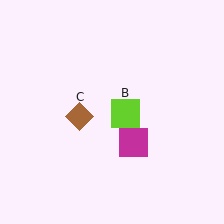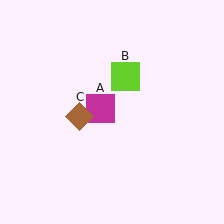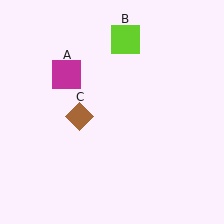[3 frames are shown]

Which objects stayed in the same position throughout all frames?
Brown diamond (object C) remained stationary.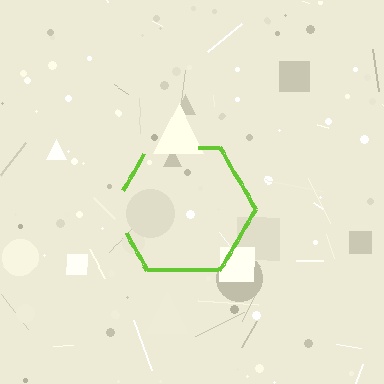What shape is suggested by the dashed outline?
The dashed outline suggests a hexagon.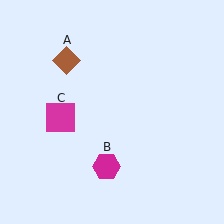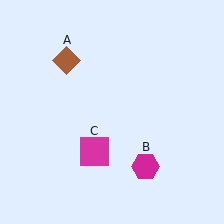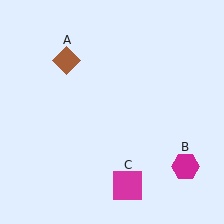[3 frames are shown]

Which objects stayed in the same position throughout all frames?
Brown diamond (object A) remained stationary.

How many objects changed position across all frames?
2 objects changed position: magenta hexagon (object B), magenta square (object C).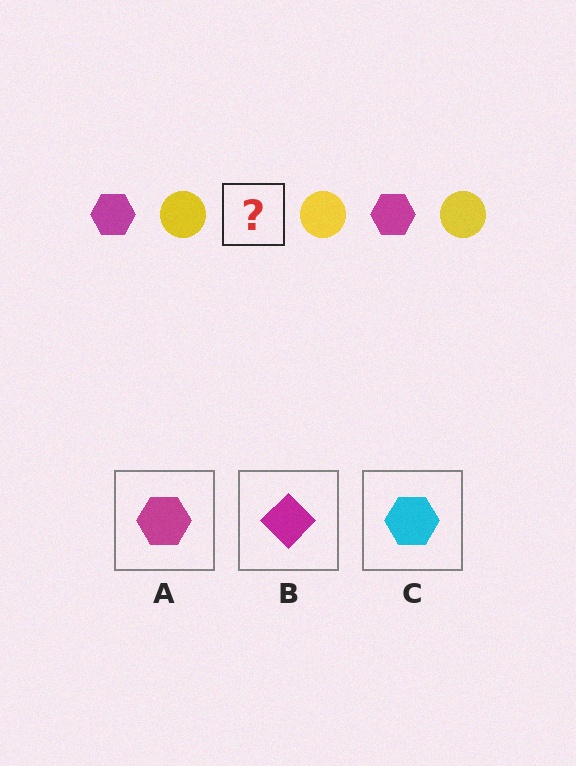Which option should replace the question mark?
Option A.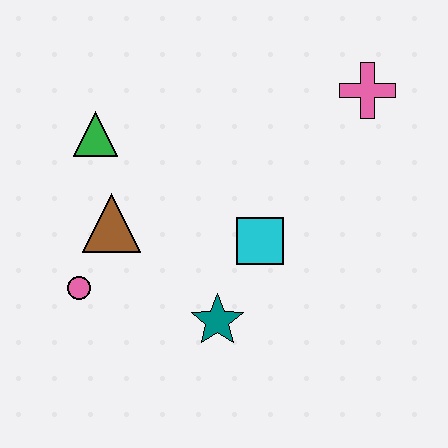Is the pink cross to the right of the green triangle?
Yes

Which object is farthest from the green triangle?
The pink cross is farthest from the green triangle.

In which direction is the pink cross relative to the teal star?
The pink cross is above the teal star.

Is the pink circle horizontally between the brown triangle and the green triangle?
No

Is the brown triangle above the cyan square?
Yes